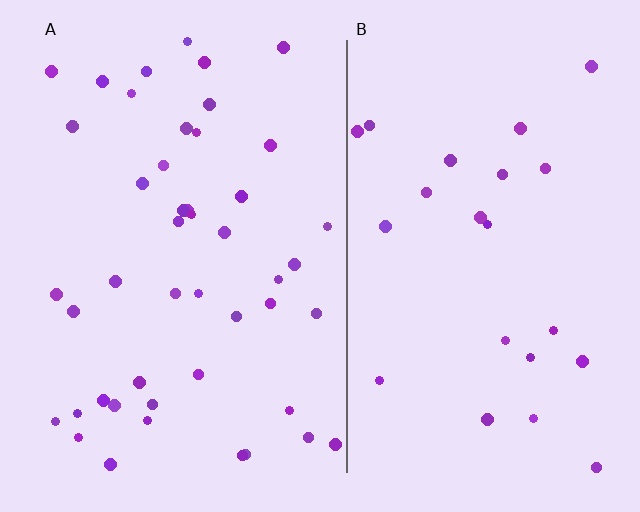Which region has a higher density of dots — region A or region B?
A (the left).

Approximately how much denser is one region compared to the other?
Approximately 2.0× — region A over region B.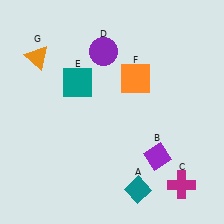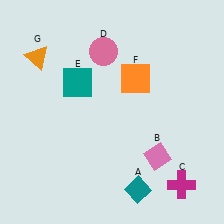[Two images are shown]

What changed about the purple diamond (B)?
In Image 1, B is purple. In Image 2, it changed to pink.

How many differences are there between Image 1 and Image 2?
There are 2 differences between the two images.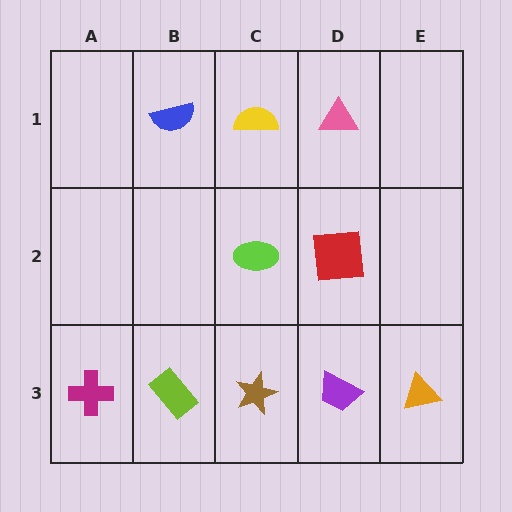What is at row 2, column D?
A red square.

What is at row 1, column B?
A blue semicircle.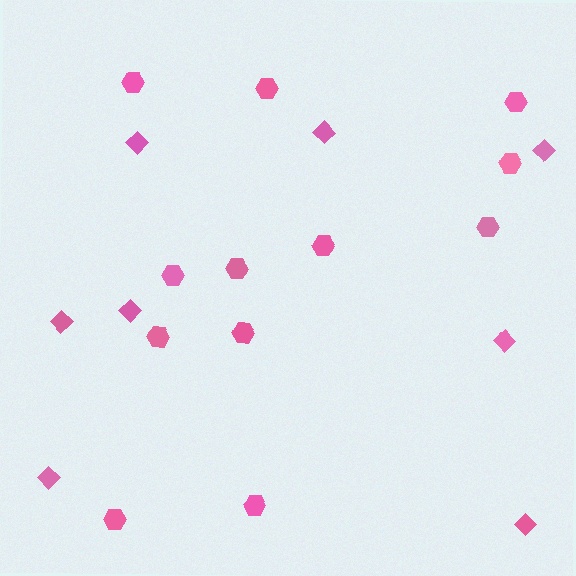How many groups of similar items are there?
There are 2 groups: one group of hexagons (12) and one group of diamonds (8).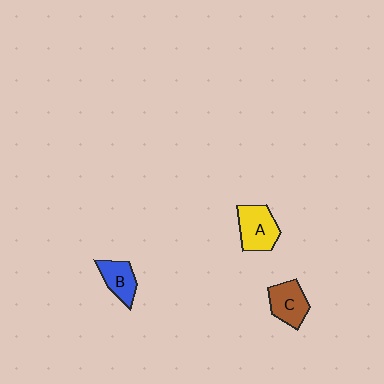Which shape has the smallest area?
Shape B (blue).